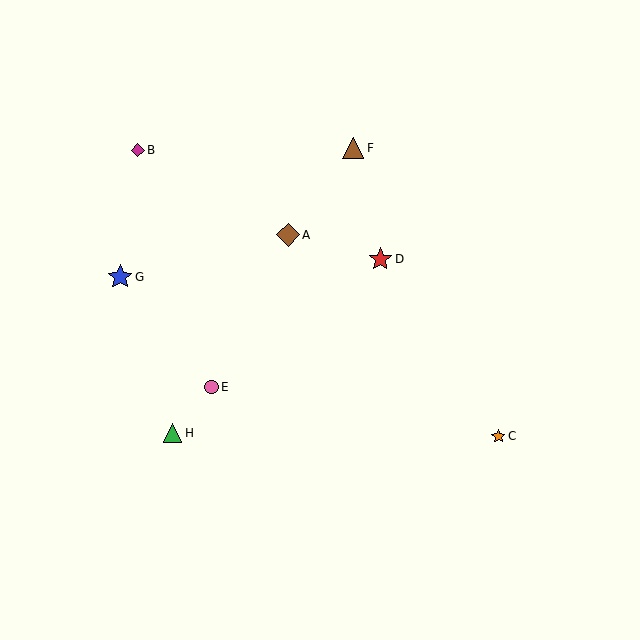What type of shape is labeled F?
Shape F is a brown triangle.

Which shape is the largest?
The blue star (labeled G) is the largest.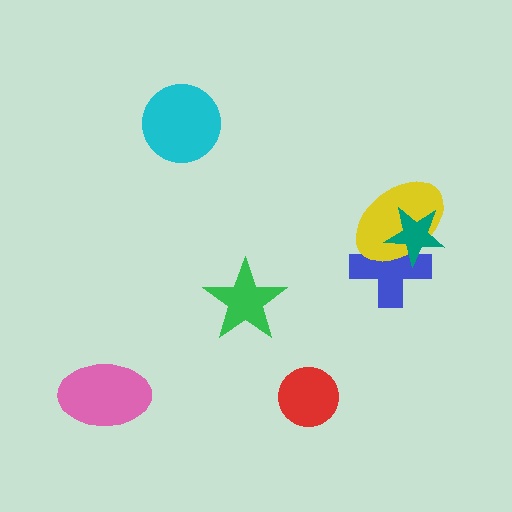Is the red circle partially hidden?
No, no other shape covers it.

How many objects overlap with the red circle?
0 objects overlap with the red circle.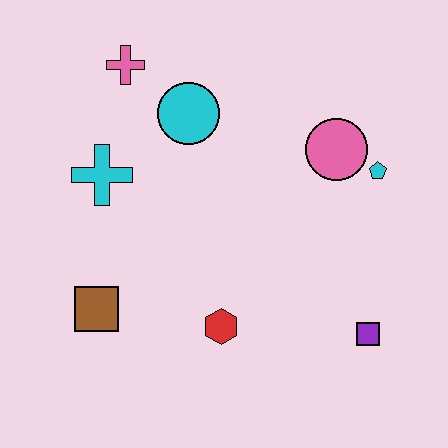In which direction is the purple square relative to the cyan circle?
The purple square is below the cyan circle.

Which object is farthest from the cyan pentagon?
The brown square is farthest from the cyan pentagon.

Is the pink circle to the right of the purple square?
No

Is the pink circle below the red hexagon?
No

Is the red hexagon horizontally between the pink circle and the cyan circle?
Yes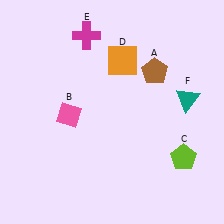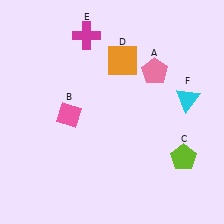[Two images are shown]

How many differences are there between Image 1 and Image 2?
There are 2 differences between the two images.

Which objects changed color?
A changed from brown to pink. F changed from teal to cyan.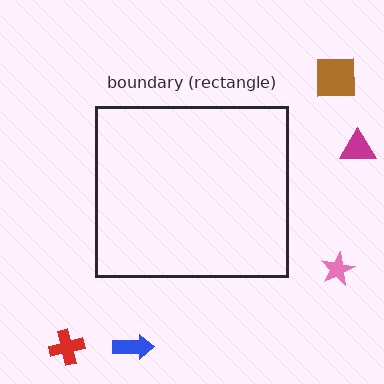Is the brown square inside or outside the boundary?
Outside.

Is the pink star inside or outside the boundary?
Outside.